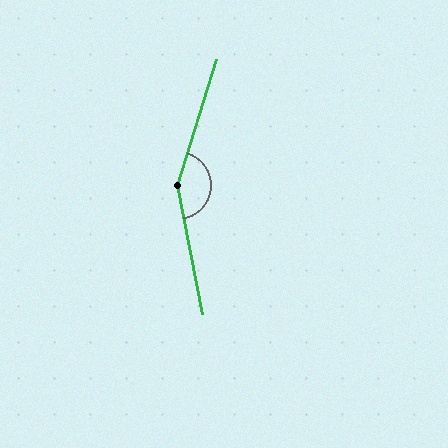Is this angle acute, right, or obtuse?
It is obtuse.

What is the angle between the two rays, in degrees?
Approximately 152 degrees.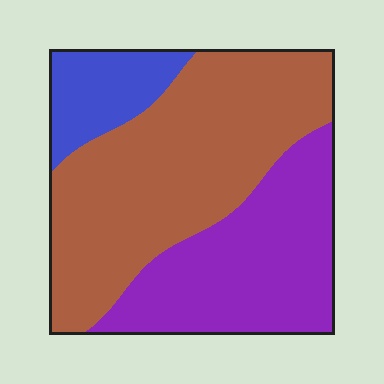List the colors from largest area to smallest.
From largest to smallest: brown, purple, blue.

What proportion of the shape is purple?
Purple takes up between a third and a half of the shape.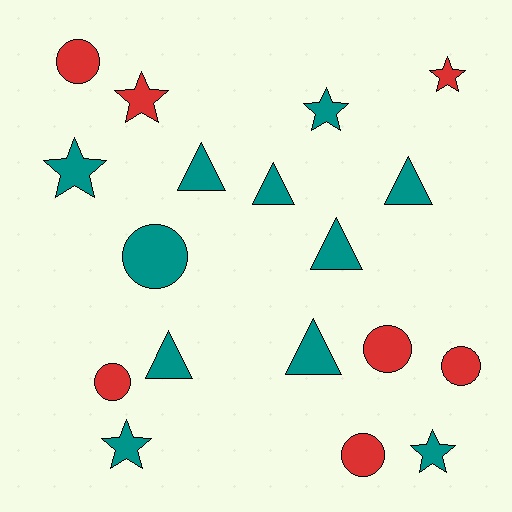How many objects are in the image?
There are 18 objects.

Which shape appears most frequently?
Star, with 6 objects.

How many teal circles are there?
There is 1 teal circle.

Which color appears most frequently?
Teal, with 11 objects.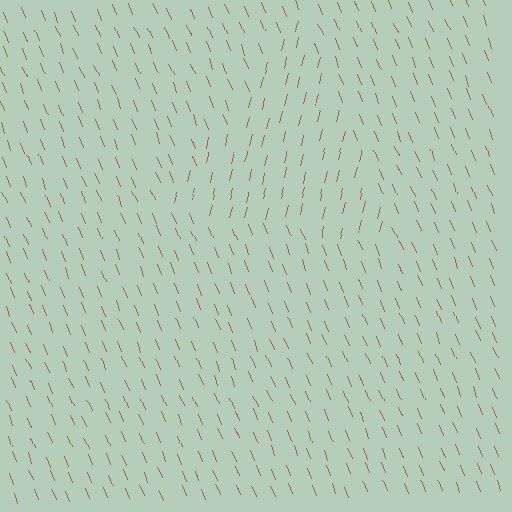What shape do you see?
I see a triangle.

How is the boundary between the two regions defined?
The boundary is defined purely by a change in line orientation (approximately 36 degrees difference). All lines are the same color and thickness.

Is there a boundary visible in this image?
Yes, there is a texture boundary formed by a change in line orientation.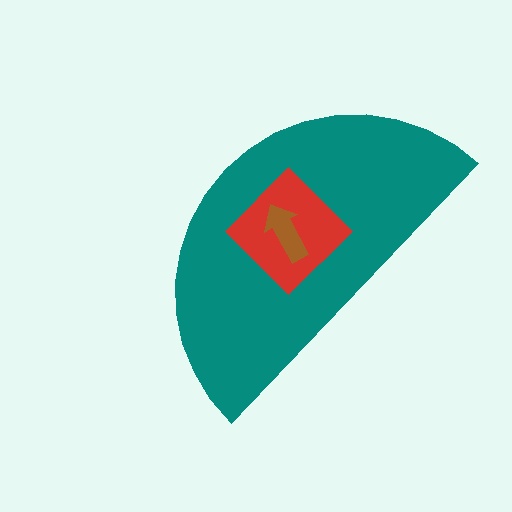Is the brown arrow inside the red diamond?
Yes.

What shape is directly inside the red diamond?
The brown arrow.